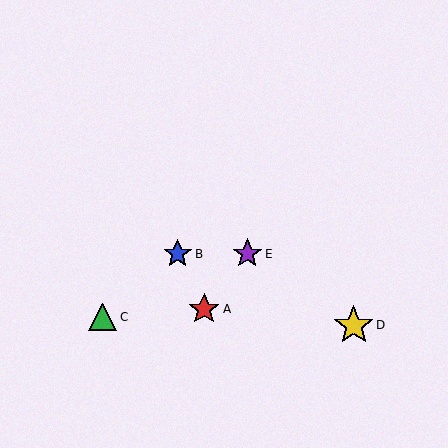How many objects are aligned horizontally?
2 objects (B, E) are aligned horizontally.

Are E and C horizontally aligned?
No, E is at y≈254 and C is at y≈317.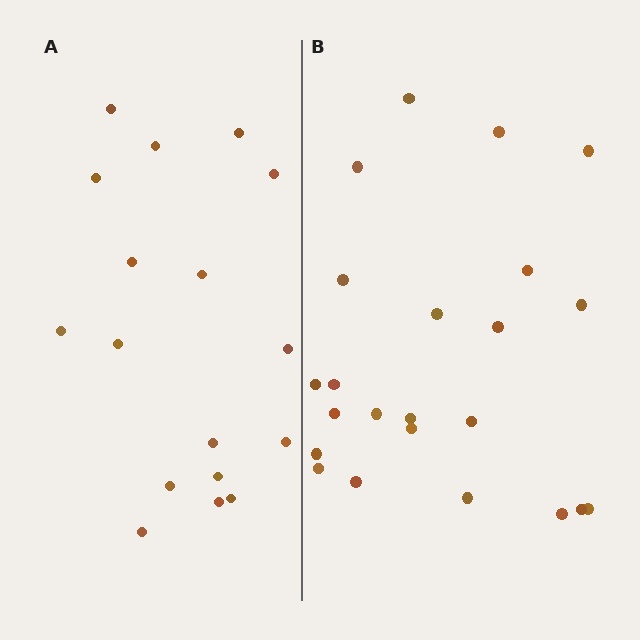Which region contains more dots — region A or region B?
Region B (the right region) has more dots.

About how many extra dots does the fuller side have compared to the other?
Region B has about 6 more dots than region A.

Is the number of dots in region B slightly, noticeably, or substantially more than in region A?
Region B has noticeably more, but not dramatically so. The ratio is roughly 1.4 to 1.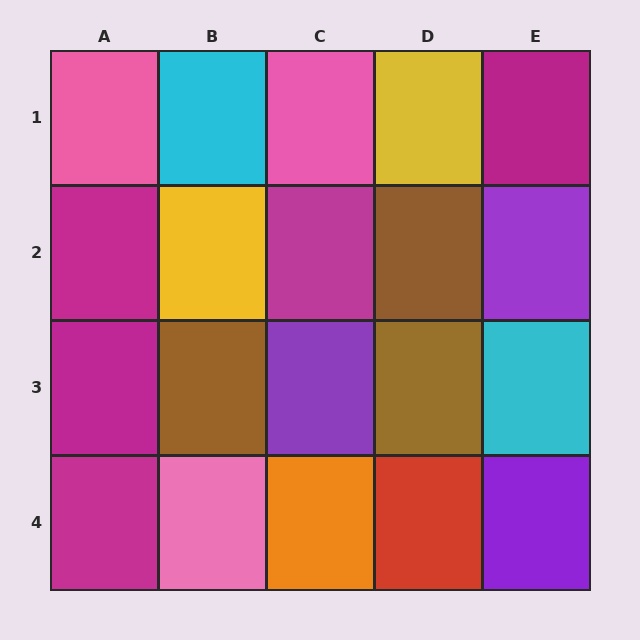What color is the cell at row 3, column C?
Purple.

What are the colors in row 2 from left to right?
Magenta, yellow, magenta, brown, purple.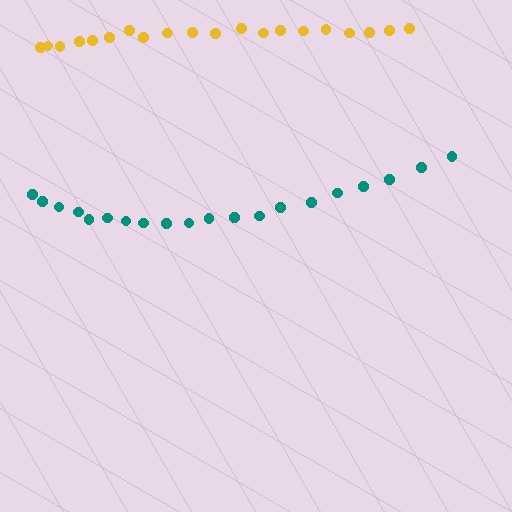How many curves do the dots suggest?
There are 2 distinct paths.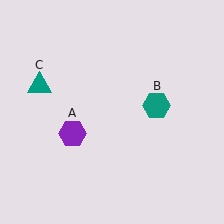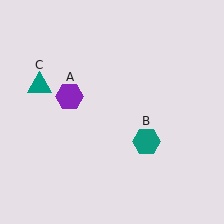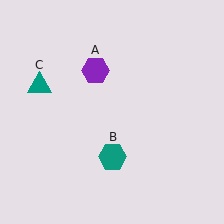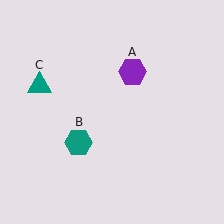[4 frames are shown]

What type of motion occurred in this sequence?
The purple hexagon (object A), teal hexagon (object B) rotated clockwise around the center of the scene.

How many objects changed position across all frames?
2 objects changed position: purple hexagon (object A), teal hexagon (object B).